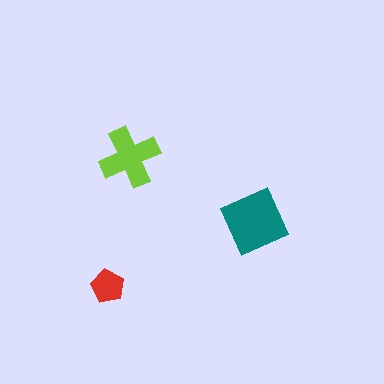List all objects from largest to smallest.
The teal diamond, the lime cross, the red pentagon.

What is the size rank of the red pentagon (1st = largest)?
3rd.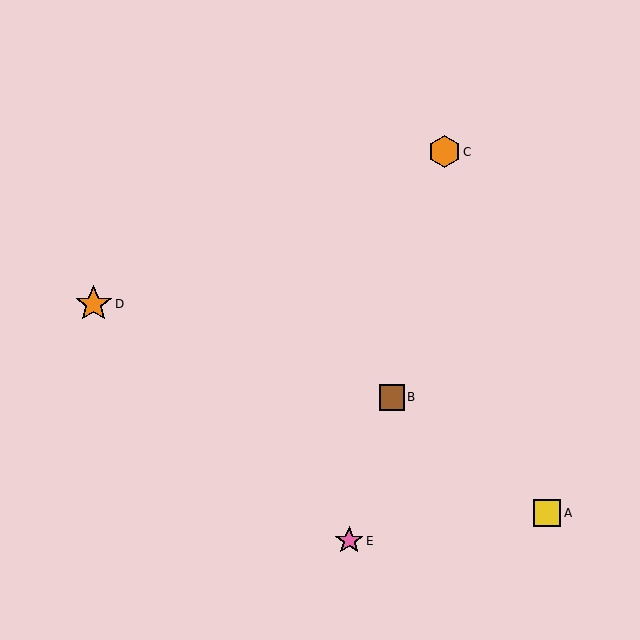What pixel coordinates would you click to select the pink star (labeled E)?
Click at (349, 541) to select the pink star E.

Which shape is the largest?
The orange star (labeled D) is the largest.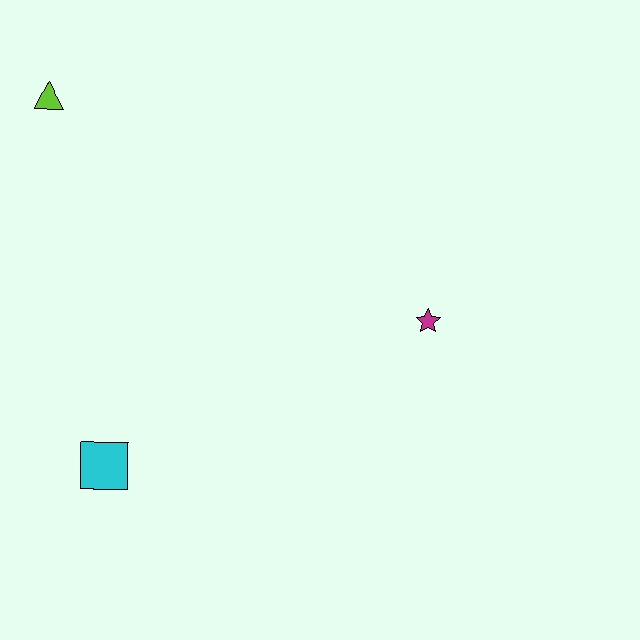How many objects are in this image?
There are 3 objects.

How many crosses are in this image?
There are no crosses.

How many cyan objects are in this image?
There is 1 cyan object.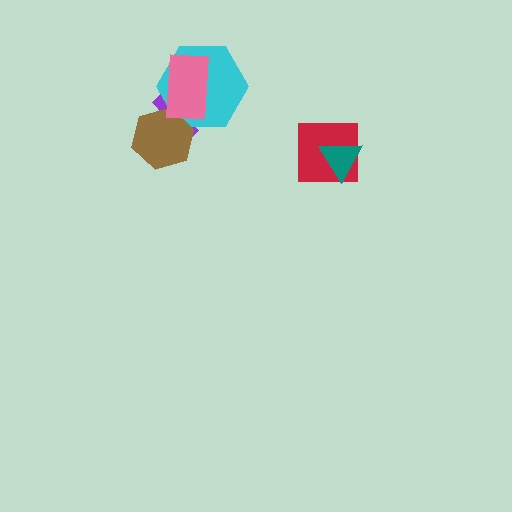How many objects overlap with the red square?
1 object overlaps with the red square.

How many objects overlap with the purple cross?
3 objects overlap with the purple cross.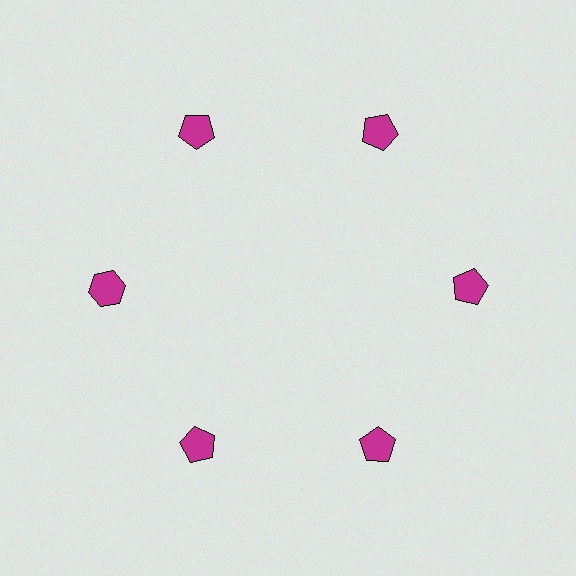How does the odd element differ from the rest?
It has a different shape: hexagon instead of pentagon.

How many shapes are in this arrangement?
There are 6 shapes arranged in a ring pattern.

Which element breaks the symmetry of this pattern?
The magenta hexagon at roughly the 9 o'clock position breaks the symmetry. All other shapes are magenta pentagons.